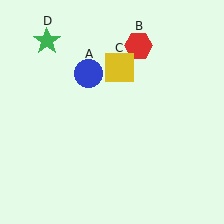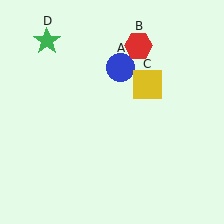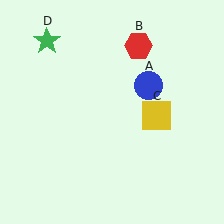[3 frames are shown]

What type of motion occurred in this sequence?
The blue circle (object A), yellow square (object C) rotated clockwise around the center of the scene.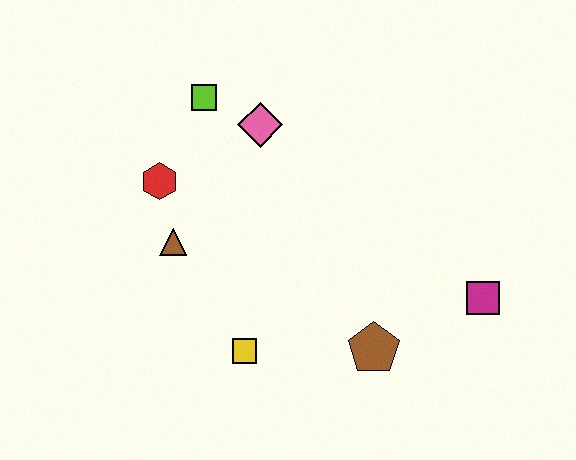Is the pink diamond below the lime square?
Yes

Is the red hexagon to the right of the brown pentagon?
No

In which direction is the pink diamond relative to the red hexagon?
The pink diamond is to the right of the red hexagon.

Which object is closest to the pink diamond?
The lime square is closest to the pink diamond.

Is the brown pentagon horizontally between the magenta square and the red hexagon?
Yes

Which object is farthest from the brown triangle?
The magenta square is farthest from the brown triangle.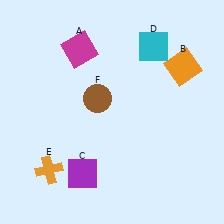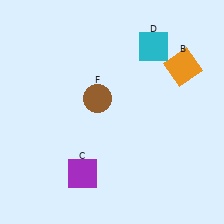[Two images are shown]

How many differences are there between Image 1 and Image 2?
There are 2 differences between the two images.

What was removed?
The orange cross (E), the magenta square (A) were removed in Image 2.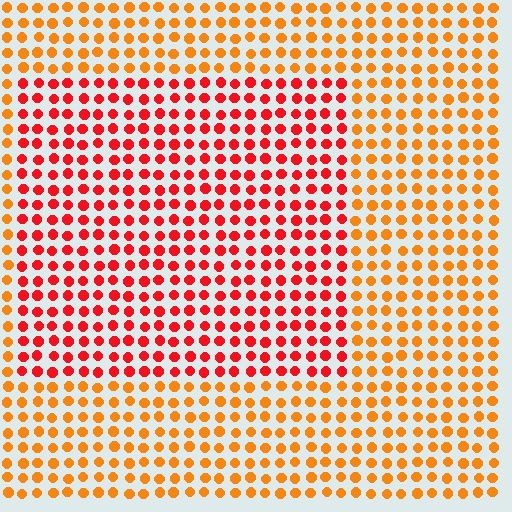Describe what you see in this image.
The image is filled with small orange elements in a uniform arrangement. A rectangle-shaped region is visible where the elements are tinted to a slightly different hue, forming a subtle color boundary.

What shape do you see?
I see a rectangle.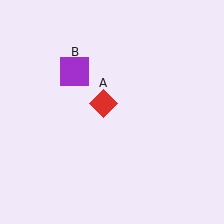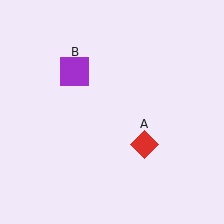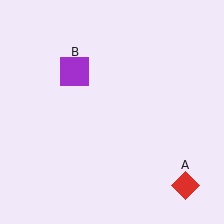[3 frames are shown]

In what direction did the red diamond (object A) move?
The red diamond (object A) moved down and to the right.